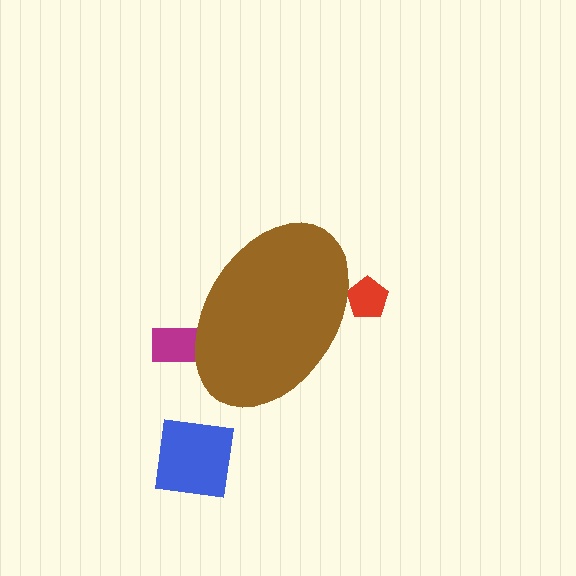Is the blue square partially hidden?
No, the blue square is fully visible.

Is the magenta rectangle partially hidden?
Yes, the magenta rectangle is partially hidden behind the brown ellipse.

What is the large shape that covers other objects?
A brown ellipse.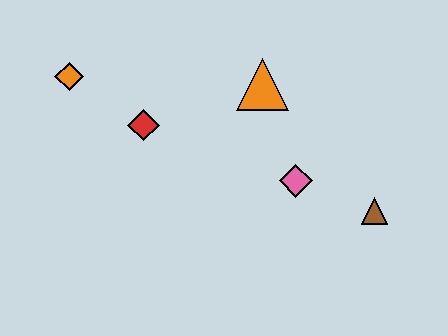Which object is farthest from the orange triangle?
The orange diamond is farthest from the orange triangle.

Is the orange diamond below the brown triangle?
No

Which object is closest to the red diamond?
The orange diamond is closest to the red diamond.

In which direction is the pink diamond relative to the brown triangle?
The pink diamond is to the left of the brown triangle.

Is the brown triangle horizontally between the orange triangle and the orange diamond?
No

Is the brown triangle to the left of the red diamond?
No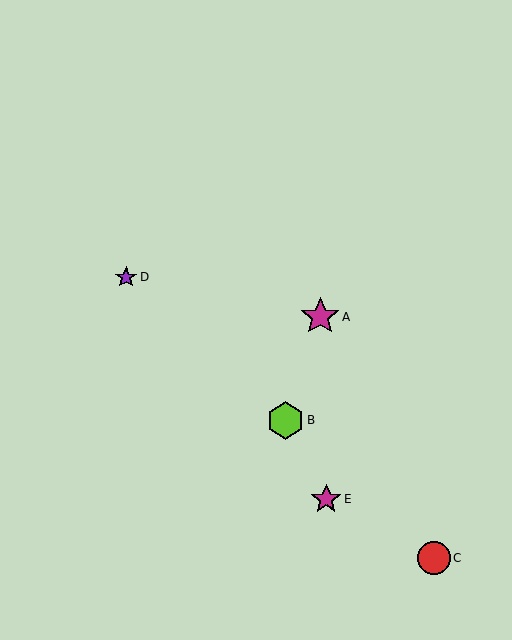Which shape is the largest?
The magenta star (labeled A) is the largest.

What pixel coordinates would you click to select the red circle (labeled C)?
Click at (434, 558) to select the red circle C.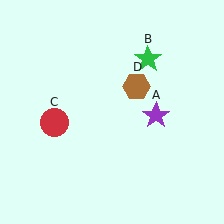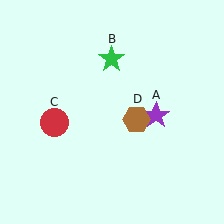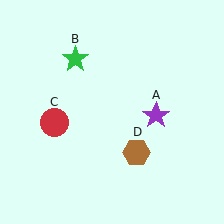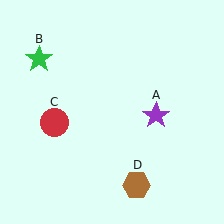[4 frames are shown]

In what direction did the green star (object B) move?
The green star (object B) moved left.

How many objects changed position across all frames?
2 objects changed position: green star (object B), brown hexagon (object D).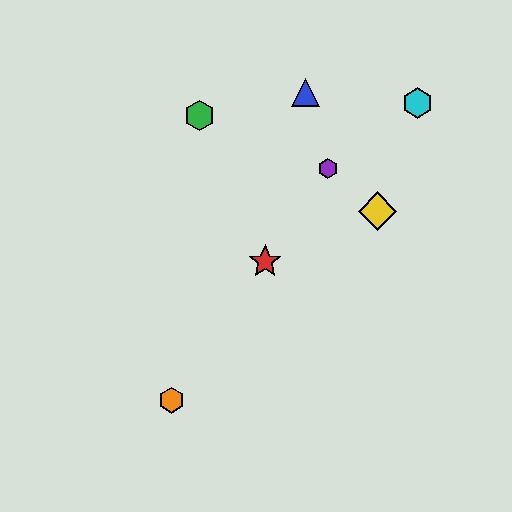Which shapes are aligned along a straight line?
The red star, the purple hexagon, the orange hexagon are aligned along a straight line.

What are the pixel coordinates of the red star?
The red star is at (265, 261).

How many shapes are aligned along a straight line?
3 shapes (the red star, the purple hexagon, the orange hexagon) are aligned along a straight line.